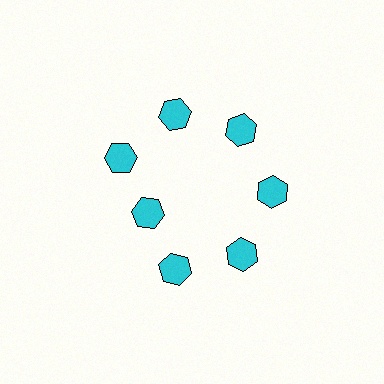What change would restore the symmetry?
The symmetry would be restored by moving it outward, back onto the ring so that all 7 hexagons sit at equal angles and equal distance from the center.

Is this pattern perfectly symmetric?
No. The 7 cyan hexagons are arranged in a ring, but one element near the 8 o'clock position is pulled inward toward the center, breaking the 7-fold rotational symmetry.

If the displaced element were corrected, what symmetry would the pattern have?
It would have 7-fold rotational symmetry — the pattern would map onto itself every 51 degrees.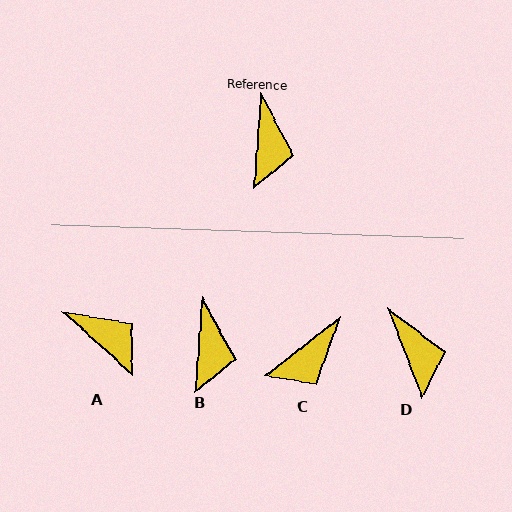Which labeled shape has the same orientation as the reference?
B.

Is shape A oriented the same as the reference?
No, it is off by about 52 degrees.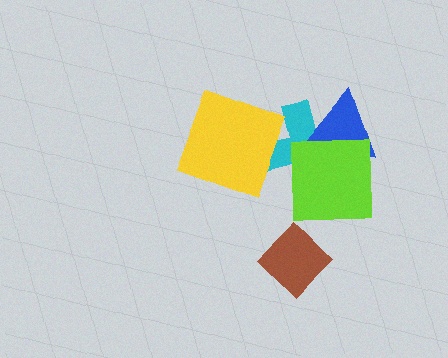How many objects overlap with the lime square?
2 objects overlap with the lime square.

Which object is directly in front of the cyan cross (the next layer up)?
The blue triangle is directly in front of the cyan cross.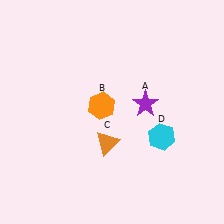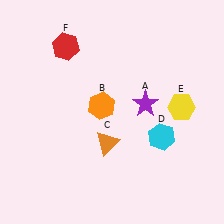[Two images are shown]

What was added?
A yellow hexagon (E), a red hexagon (F) were added in Image 2.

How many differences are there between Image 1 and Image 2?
There are 2 differences between the two images.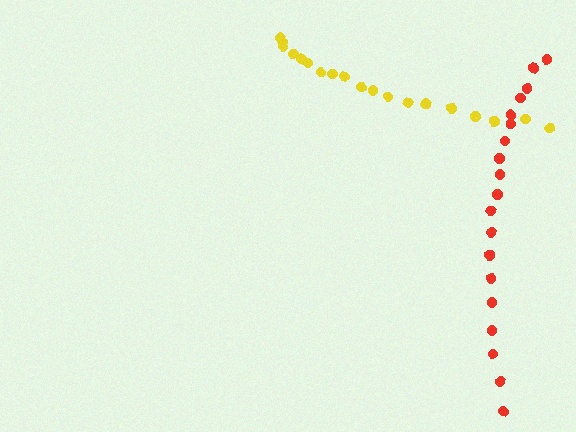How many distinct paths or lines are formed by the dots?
There are 2 distinct paths.